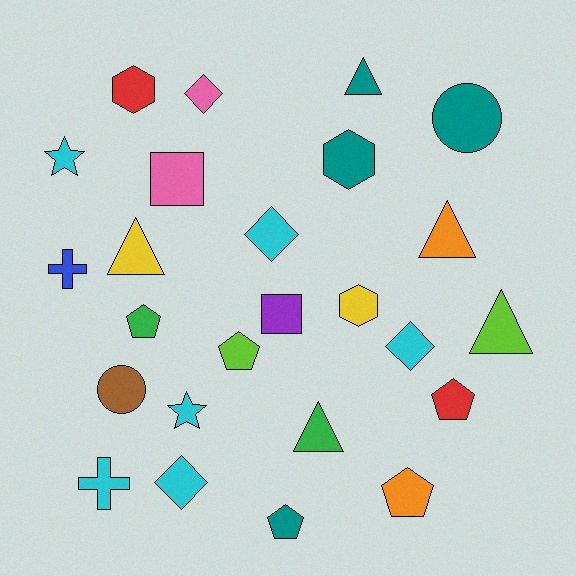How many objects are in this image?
There are 25 objects.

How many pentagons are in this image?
There are 5 pentagons.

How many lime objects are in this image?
There are 2 lime objects.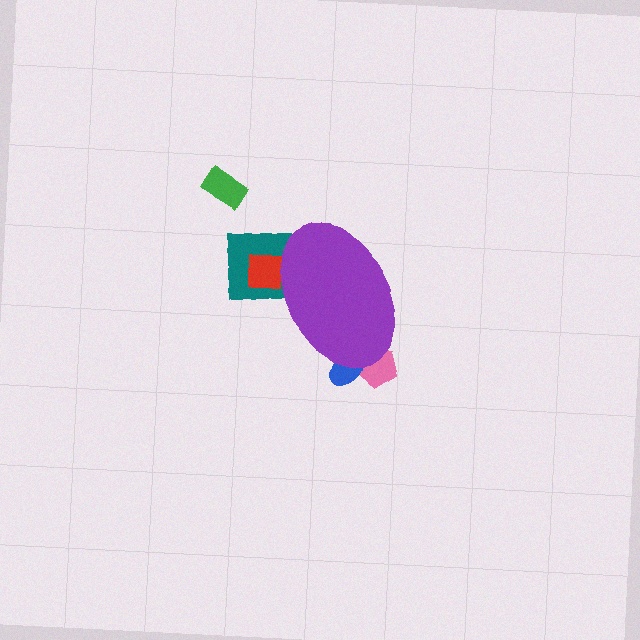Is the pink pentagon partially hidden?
Yes, the pink pentagon is partially hidden behind the purple ellipse.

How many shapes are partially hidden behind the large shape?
4 shapes are partially hidden.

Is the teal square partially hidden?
Yes, the teal square is partially hidden behind the purple ellipse.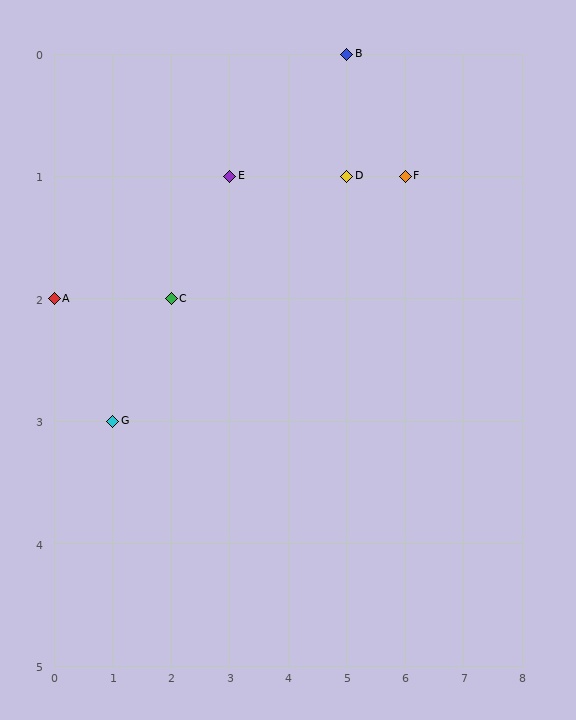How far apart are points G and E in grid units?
Points G and E are 2 columns and 2 rows apart (about 2.8 grid units diagonally).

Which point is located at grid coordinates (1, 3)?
Point G is at (1, 3).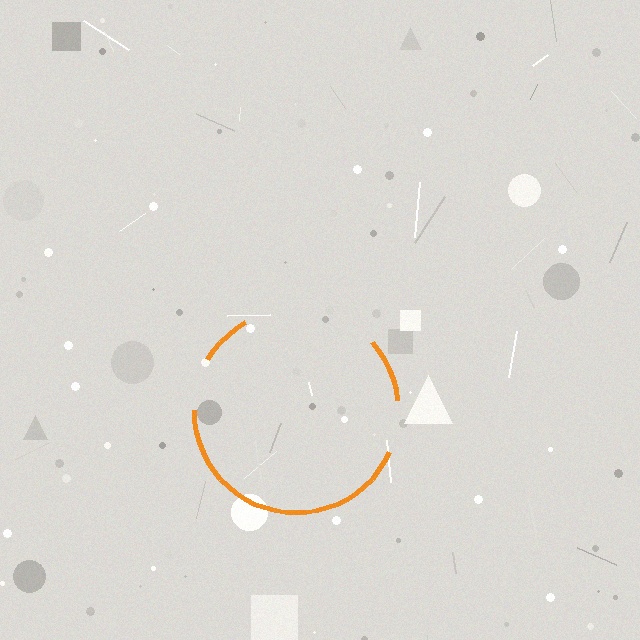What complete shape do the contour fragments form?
The contour fragments form a circle.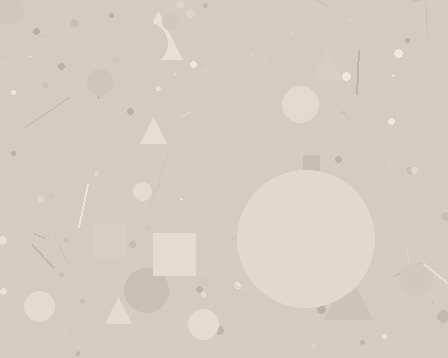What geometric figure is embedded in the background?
A circle is embedded in the background.